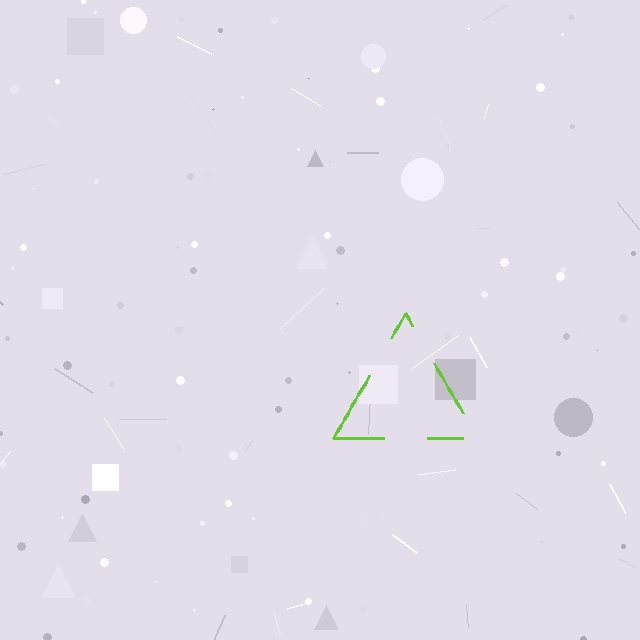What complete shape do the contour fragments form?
The contour fragments form a triangle.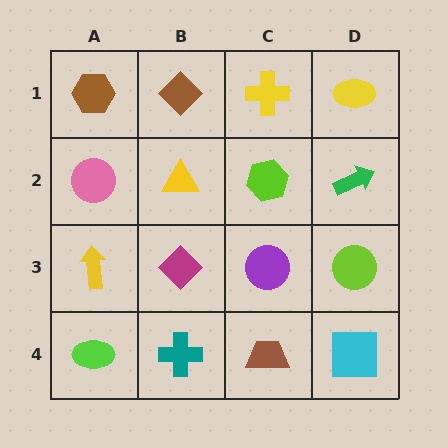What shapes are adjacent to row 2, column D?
A yellow ellipse (row 1, column D), a lime circle (row 3, column D), a lime hexagon (row 2, column C).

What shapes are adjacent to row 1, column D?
A green arrow (row 2, column D), a yellow cross (row 1, column C).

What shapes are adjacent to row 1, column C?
A lime hexagon (row 2, column C), a brown diamond (row 1, column B), a yellow ellipse (row 1, column D).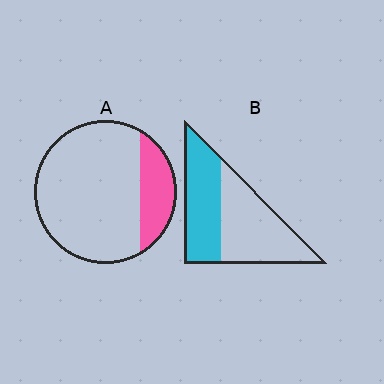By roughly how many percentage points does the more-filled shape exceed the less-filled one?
By roughly 25 percentage points (B over A).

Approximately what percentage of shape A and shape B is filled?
A is approximately 20% and B is approximately 45%.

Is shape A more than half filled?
No.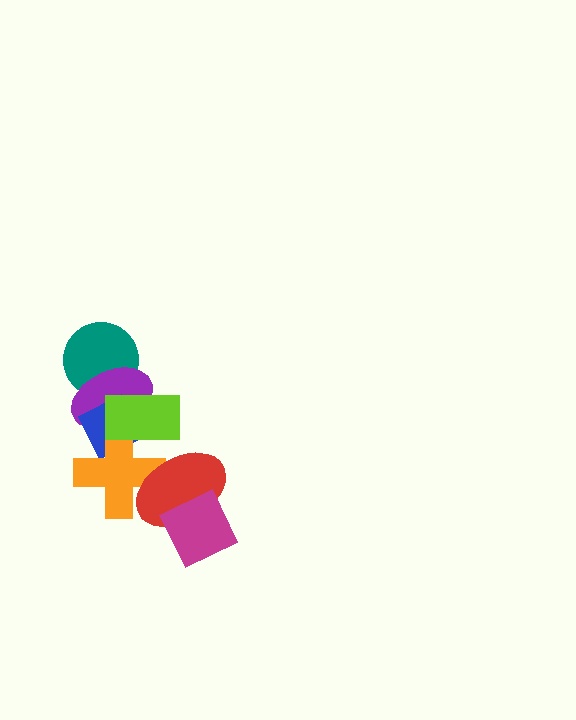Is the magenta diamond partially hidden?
No, no other shape covers it.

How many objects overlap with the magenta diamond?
1 object overlaps with the magenta diamond.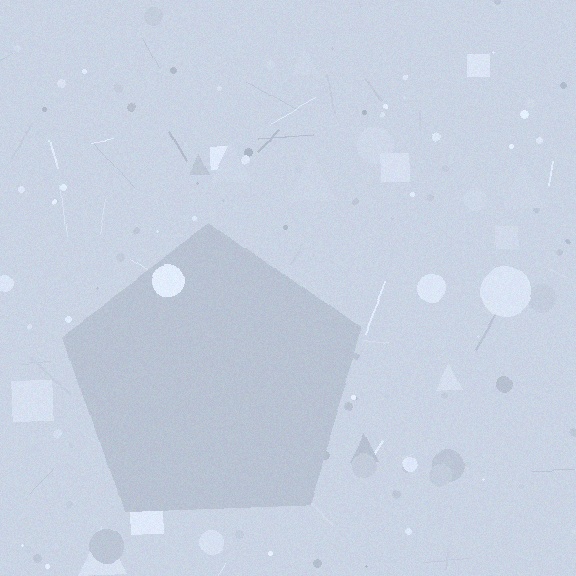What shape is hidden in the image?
A pentagon is hidden in the image.